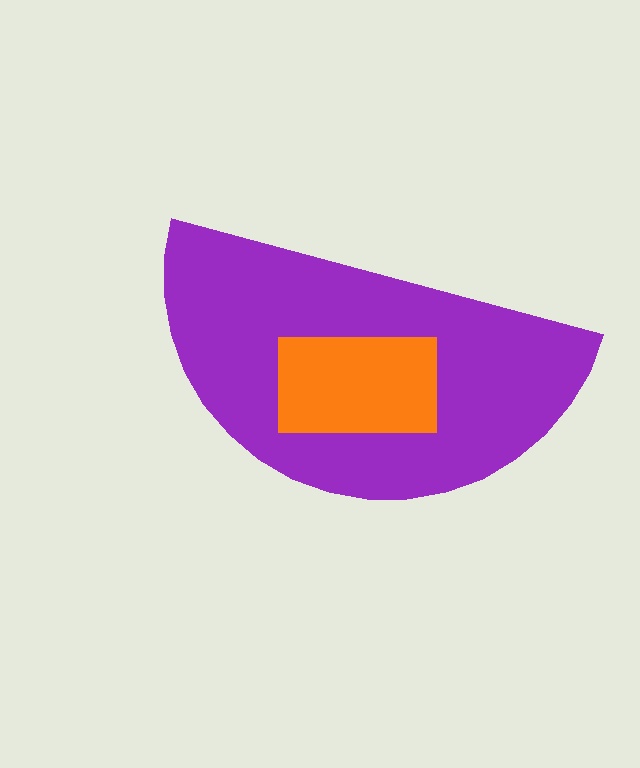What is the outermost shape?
The purple semicircle.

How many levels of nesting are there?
2.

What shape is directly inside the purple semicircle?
The orange rectangle.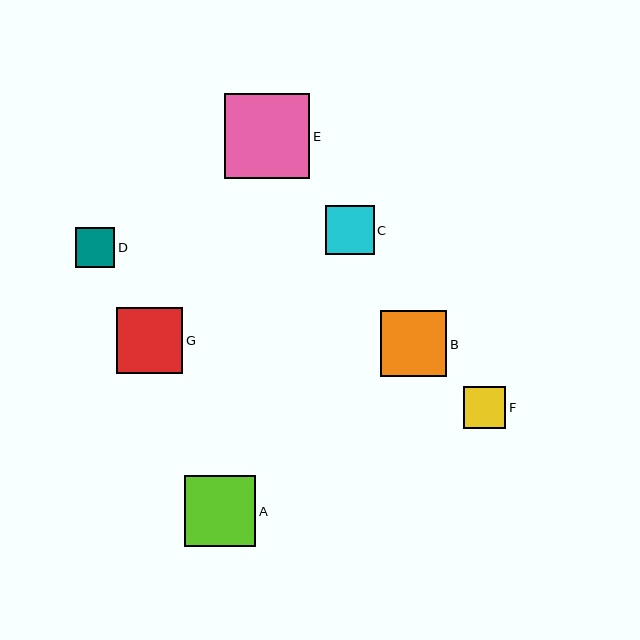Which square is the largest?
Square E is the largest with a size of approximately 85 pixels.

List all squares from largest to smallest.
From largest to smallest: E, A, G, B, C, F, D.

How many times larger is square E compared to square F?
Square E is approximately 2.0 times the size of square F.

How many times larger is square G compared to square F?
Square G is approximately 1.6 times the size of square F.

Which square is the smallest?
Square D is the smallest with a size of approximately 40 pixels.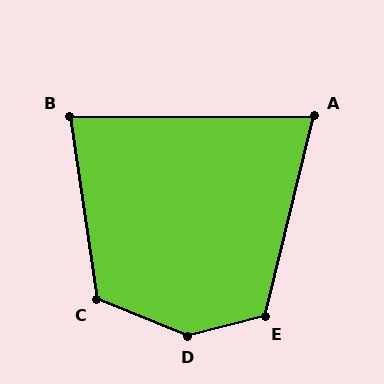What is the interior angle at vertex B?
Approximately 82 degrees (acute).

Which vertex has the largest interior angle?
D, at approximately 144 degrees.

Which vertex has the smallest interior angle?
A, at approximately 76 degrees.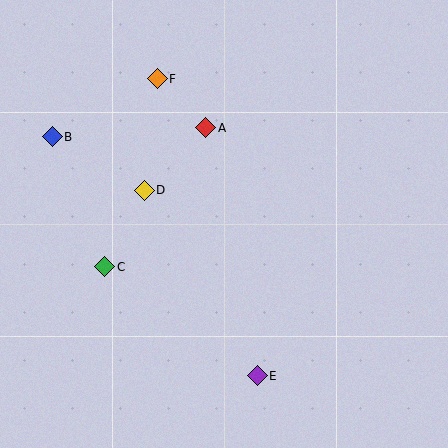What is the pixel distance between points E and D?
The distance between E and D is 217 pixels.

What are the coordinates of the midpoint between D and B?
The midpoint between D and B is at (98, 164).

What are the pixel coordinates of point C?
Point C is at (105, 267).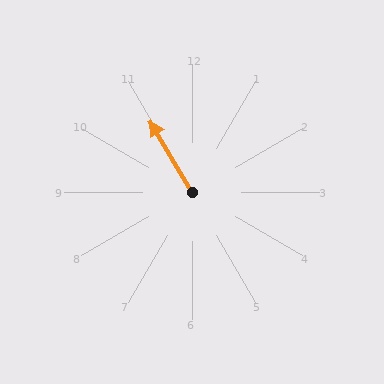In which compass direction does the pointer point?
Northwest.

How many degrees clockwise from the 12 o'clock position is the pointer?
Approximately 329 degrees.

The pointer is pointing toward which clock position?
Roughly 11 o'clock.